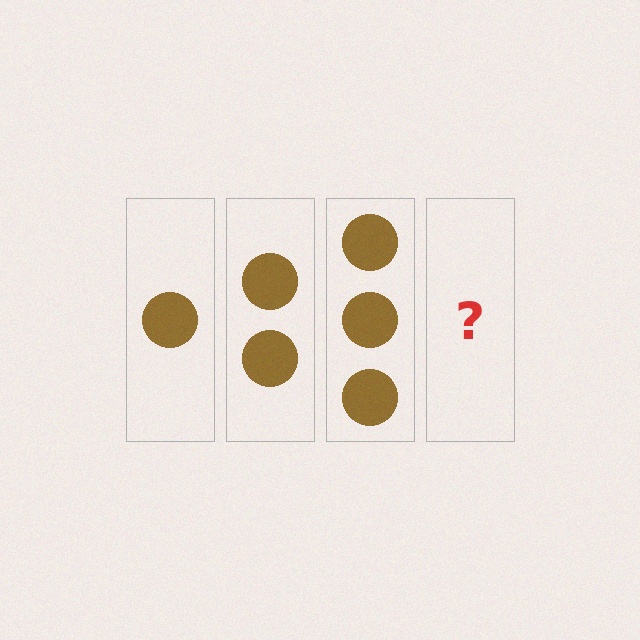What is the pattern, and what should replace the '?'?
The pattern is that each step adds one more circle. The '?' should be 4 circles.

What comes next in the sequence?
The next element should be 4 circles.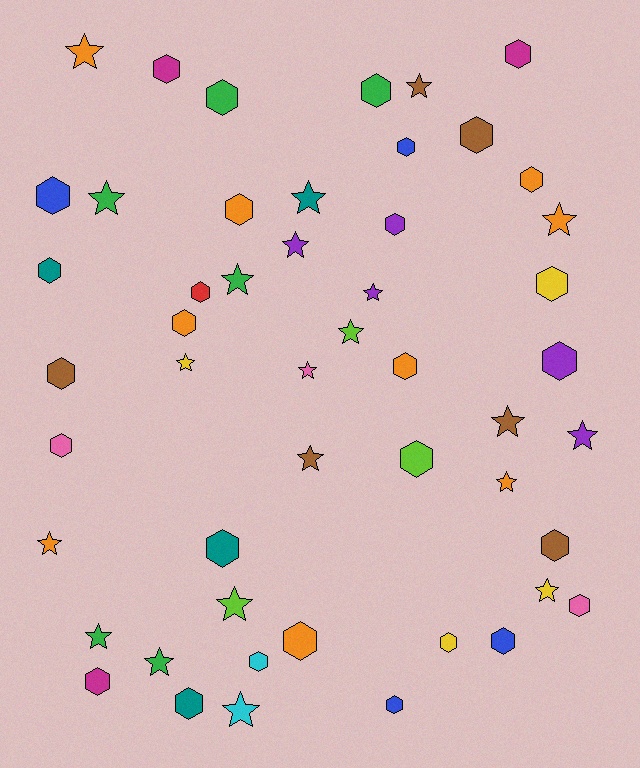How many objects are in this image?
There are 50 objects.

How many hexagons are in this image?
There are 29 hexagons.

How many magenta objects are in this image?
There are 3 magenta objects.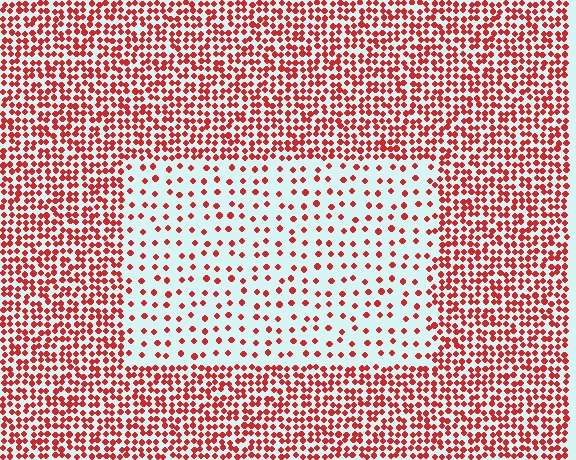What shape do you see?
I see a rectangle.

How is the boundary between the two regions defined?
The boundary is defined by a change in element density (approximately 2.9x ratio). All elements are the same color, size, and shape.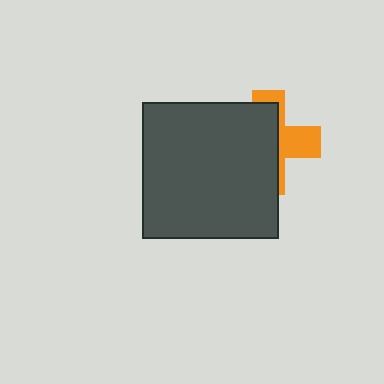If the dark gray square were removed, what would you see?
You would see the complete orange cross.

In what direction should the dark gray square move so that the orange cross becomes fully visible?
The dark gray square should move left. That is the shortest direction to clear the overlap and leave the orange cross fully visible.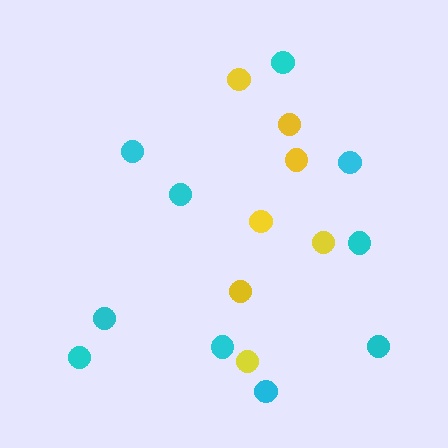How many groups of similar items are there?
There are 2 groups: one group of yellow circles (7) and one group of cyan circles (10).